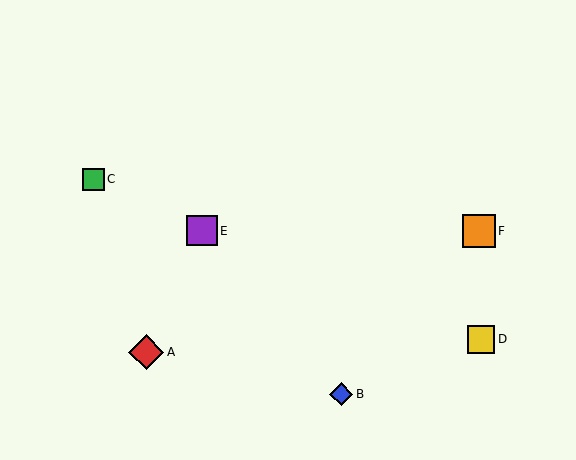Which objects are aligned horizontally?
Objects E, F are aligned horizontally.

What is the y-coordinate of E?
Object E is at y≈231.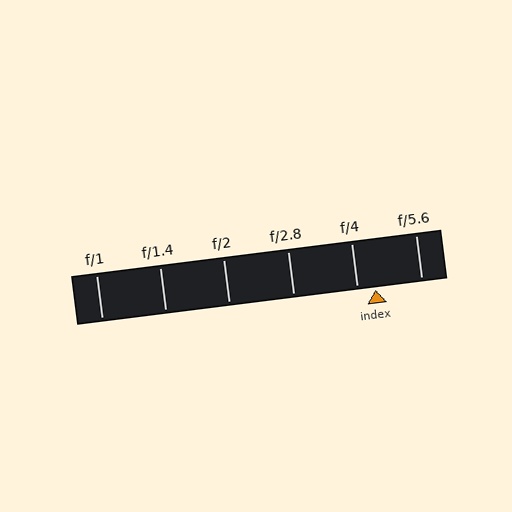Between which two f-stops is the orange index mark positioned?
The index mark is between f/4 and f/5.6.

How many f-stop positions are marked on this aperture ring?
There are 6 f-stop positions marked.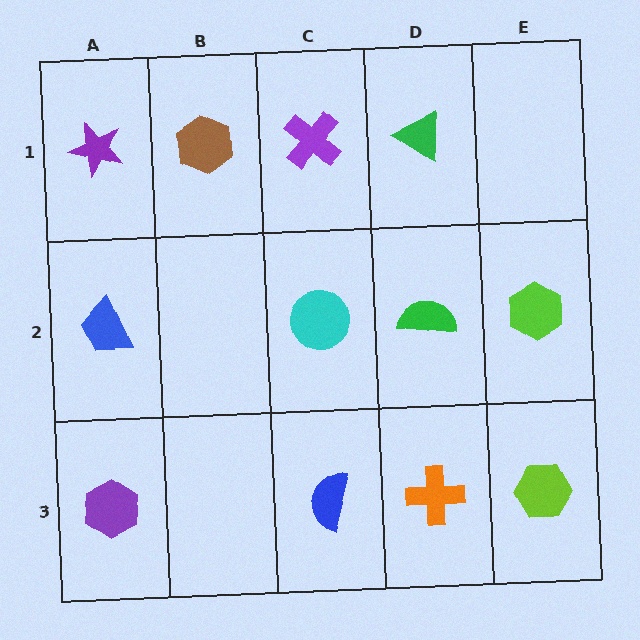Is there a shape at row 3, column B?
No, that cell is empty.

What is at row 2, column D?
A green semicircle.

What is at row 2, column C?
A cyan circle.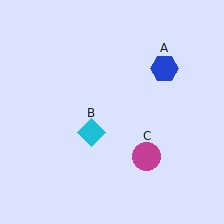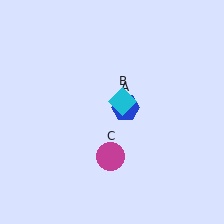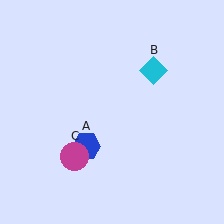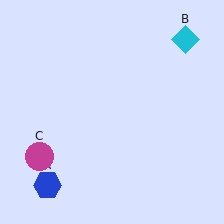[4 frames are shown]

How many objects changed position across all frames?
3 objects changed position: blue hexagon (object A), cyan diamond (object B), magenta circle (object C).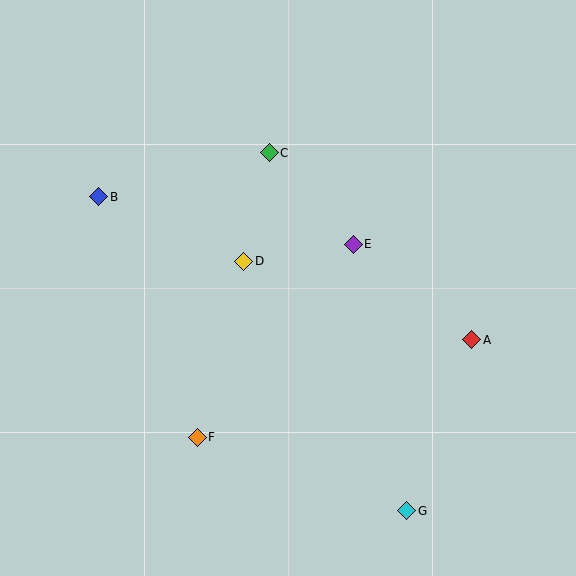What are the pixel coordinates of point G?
Point G is at (407, 511).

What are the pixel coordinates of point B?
Point B is at (99, 197).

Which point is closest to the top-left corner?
Point B is closest to the top-left corner.